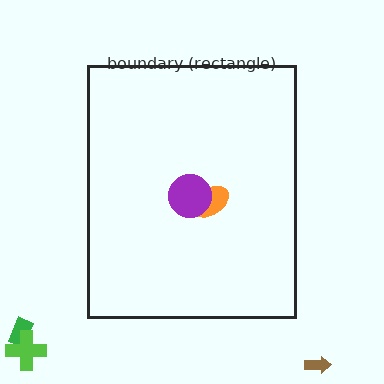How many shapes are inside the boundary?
2 inside, 3 outside.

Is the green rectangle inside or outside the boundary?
Outside.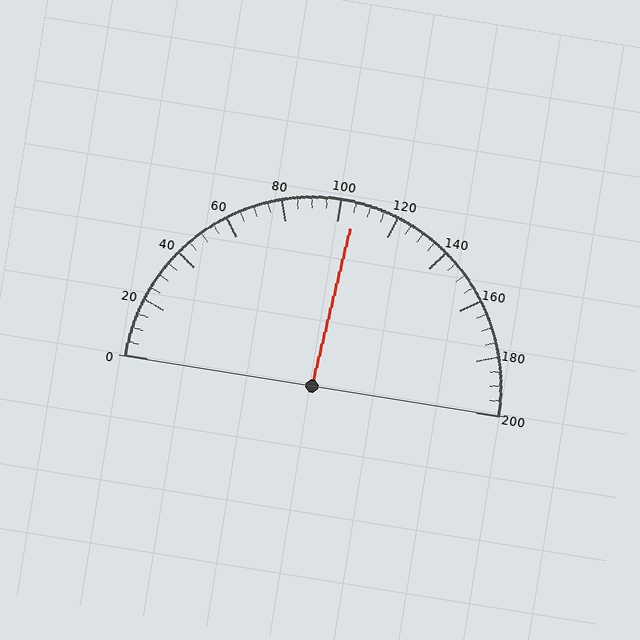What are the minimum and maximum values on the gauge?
The gauge ranges from 0 to 200.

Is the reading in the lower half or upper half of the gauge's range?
The reading is in the upper half of the range (0 to 200).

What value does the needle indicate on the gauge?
The needle indicates approximately 105.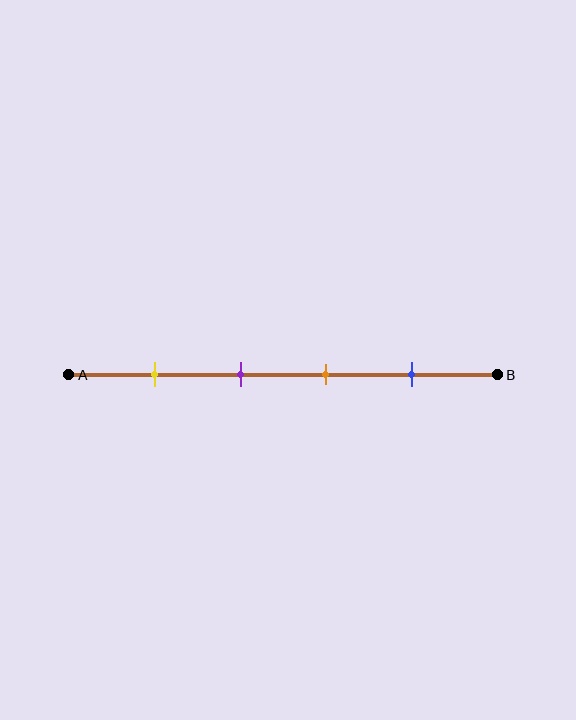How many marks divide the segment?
There are 4 marks dividing the segment.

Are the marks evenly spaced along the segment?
Yes, the marks are approximately evenly spaced.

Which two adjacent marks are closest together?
The purple and orange marks are the closest adjacent pair.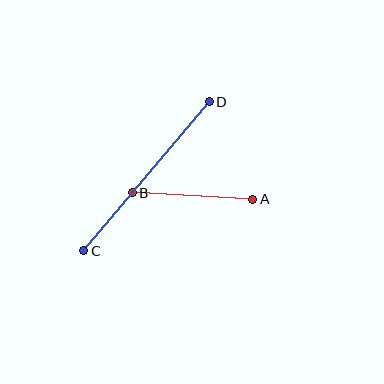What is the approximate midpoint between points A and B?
The midpoint is at approximately (192, 196) pixels.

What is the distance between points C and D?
The distance is approximately 194 pixels.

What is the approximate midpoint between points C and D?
The midpoint is at approximately (147, 176) pixels.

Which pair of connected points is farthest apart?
Points C and D are farthest apart.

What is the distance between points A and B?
The distance is approximately 121 pixels.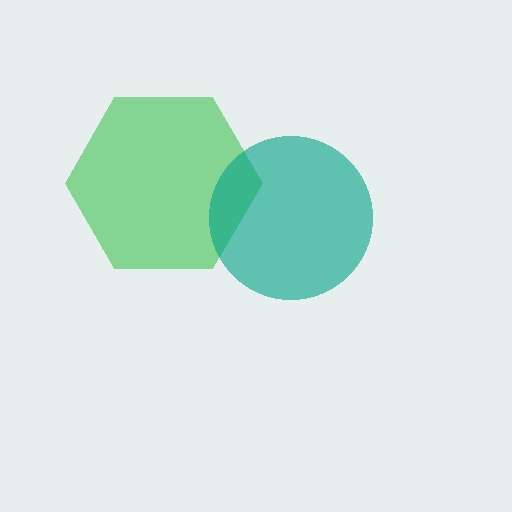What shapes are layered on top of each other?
The layered shapes are: a green hexagon, a teal circle.